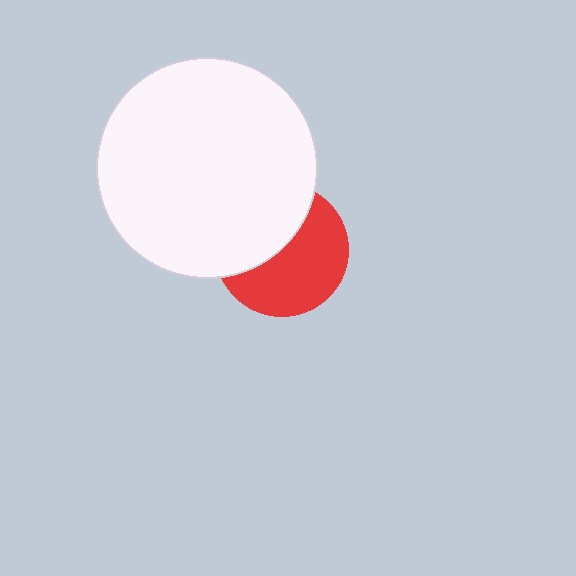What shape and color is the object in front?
The object in front is a white circle.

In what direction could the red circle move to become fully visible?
The red circle could move toward the lower-right. That would shift it out from behind the white circle entirely.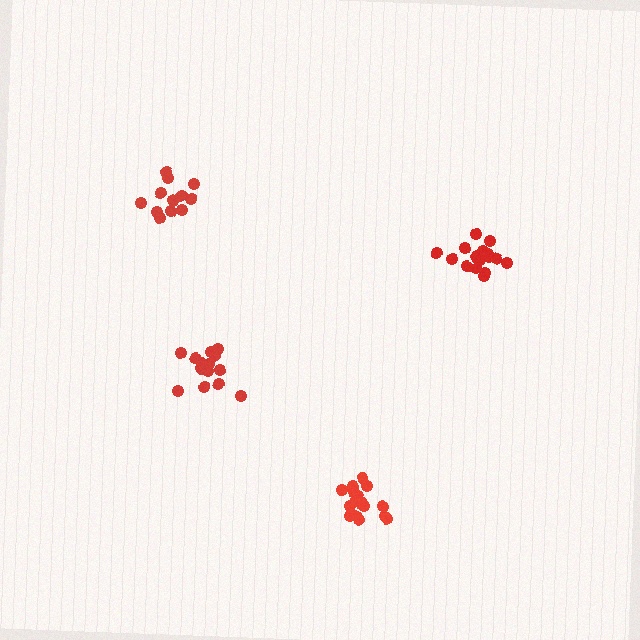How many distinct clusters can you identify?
There are 4 distinct clusters.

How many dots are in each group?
Group 1: 18 dots, Group 2: 16 dots, Group 3: 17 dots, Group 4: 13 dots (64 total).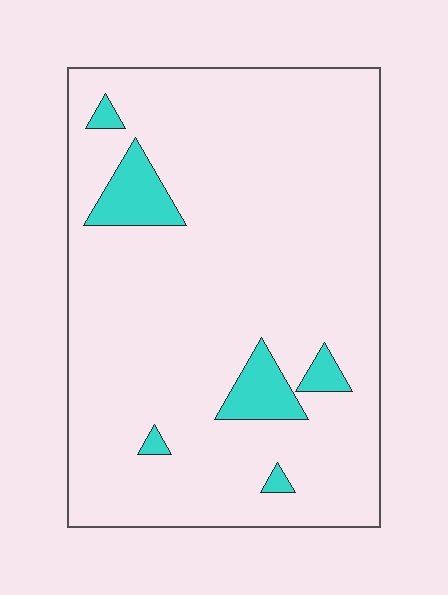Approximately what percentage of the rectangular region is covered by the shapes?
Approximately 10%.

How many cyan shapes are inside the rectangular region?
6.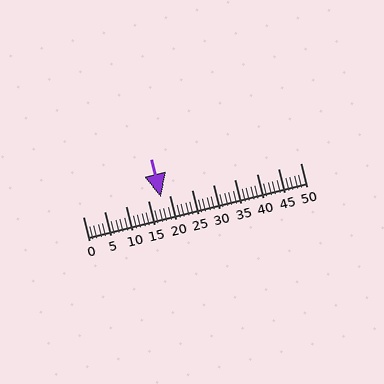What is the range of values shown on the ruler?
The ruler shows values from 0 to 50.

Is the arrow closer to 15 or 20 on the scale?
The arrow is closer to 20.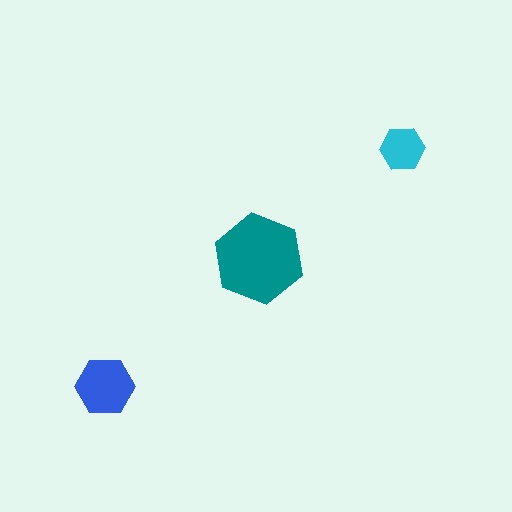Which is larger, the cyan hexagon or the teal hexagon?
The teal one.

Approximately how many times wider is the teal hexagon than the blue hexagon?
About 1.5 times wider.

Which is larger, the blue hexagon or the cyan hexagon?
The blue one.